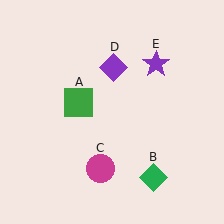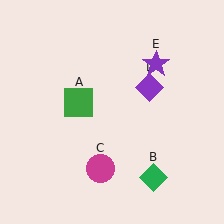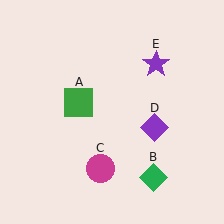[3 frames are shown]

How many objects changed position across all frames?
1 object changed position: purple diamond (object D).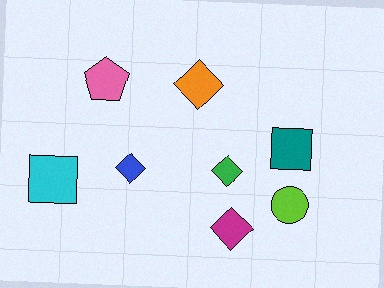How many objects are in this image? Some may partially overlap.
There are 8 objects.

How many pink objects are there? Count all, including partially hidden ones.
There is 1 pink object.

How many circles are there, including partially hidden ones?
There is 1 circle.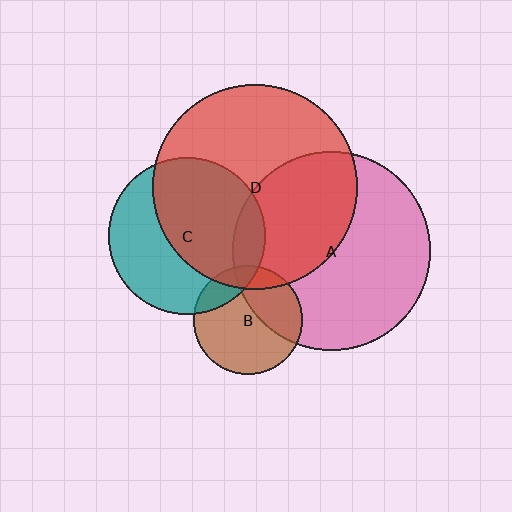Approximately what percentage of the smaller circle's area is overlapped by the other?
Approximately 55%.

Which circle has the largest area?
Circle D (red).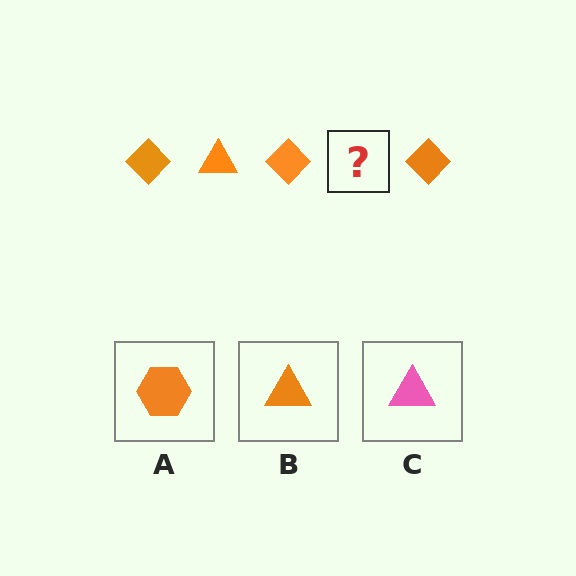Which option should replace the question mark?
Option B.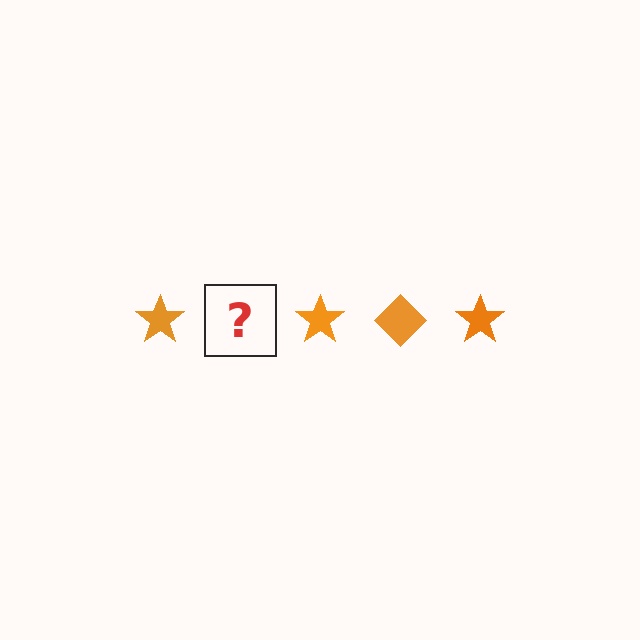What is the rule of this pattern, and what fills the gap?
The rule is that the pattern cycles through star, diamond shapes in orange. The gap should be filled with an orange diamond.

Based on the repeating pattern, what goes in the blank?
The blank should be an orange diamond.